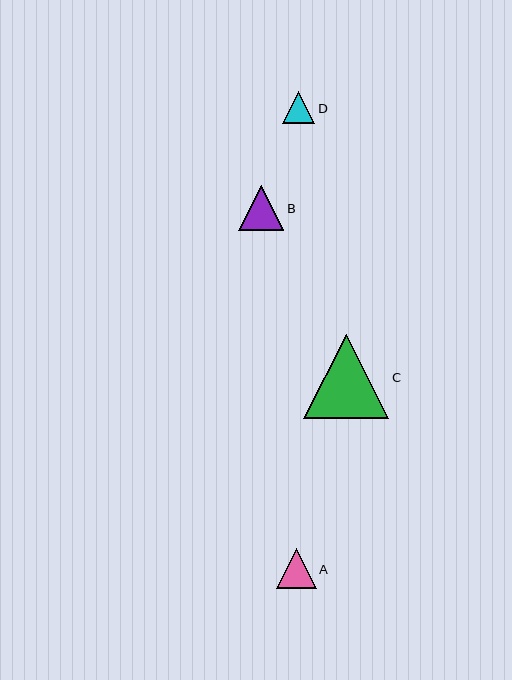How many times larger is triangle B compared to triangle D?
Triangle B is approximately 1.4 times the size of triangle D.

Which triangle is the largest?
Triangle C is the largest with a size of approximately 85 pixels.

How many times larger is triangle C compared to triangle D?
Triangle C is approximately 2.6 times the size of triangle D.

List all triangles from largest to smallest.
From largest to smallest: C, B, A, D.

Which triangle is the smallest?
Triangle D is the smallest with a size of approximately 32 pixels.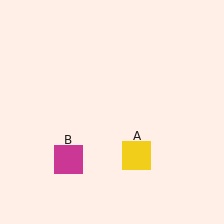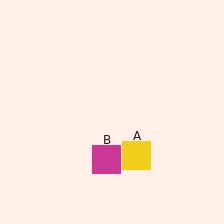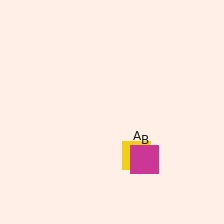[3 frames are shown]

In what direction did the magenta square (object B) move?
The magenta square (object B) moved right.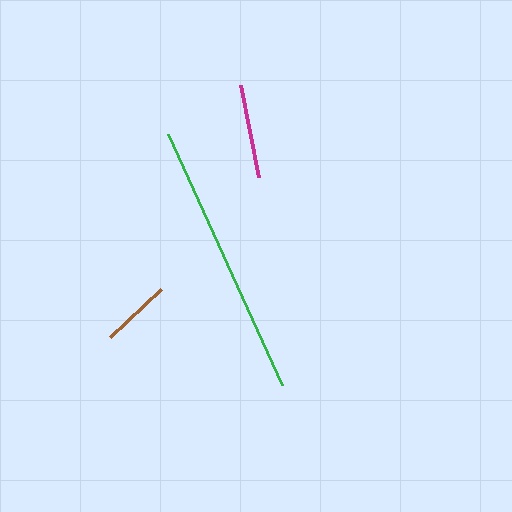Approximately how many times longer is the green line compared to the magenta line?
The green line is approximately 2.9 times the length of the magenta line.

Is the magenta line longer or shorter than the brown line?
The magenta line is longer than the brown line.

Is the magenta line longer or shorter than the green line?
The green line is longer than the magenta line.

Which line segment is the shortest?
The brown line is the shortest at approximately 71 pixels.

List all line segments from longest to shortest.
From longest to shortest: green, magenta, brown.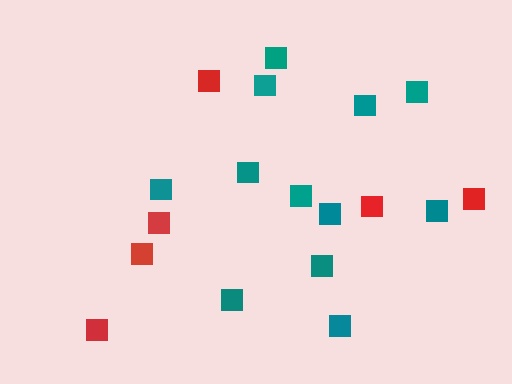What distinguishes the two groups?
There are 2 groups: one group of red squares (6) and one group of teal squares (12).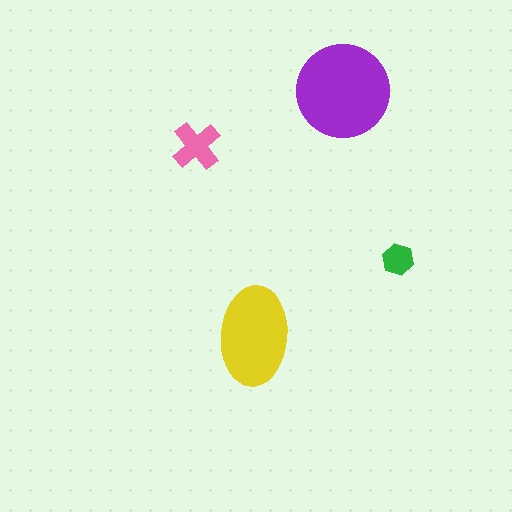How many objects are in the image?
There are 4 objects in the image.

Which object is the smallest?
The green hexagon.